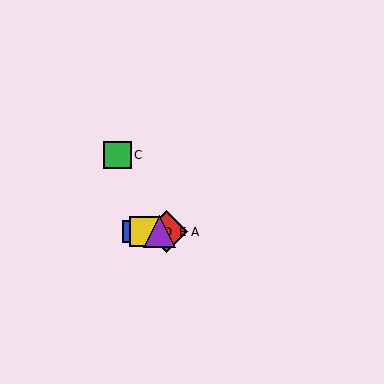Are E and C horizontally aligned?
No, E is at y≈232 and C is at y≈155.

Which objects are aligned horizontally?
Objects A, B, D, E are aligned horizontally.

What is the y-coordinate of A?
Object A is at y≈232.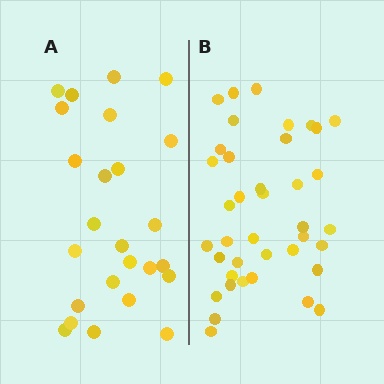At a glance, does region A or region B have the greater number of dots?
Region B (the right region) has more dots.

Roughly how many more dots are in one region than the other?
Region B has approximately 15 more dots than region A.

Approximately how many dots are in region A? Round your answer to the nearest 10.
About 20 dots. (The exact count is 25, which rounds to 20.)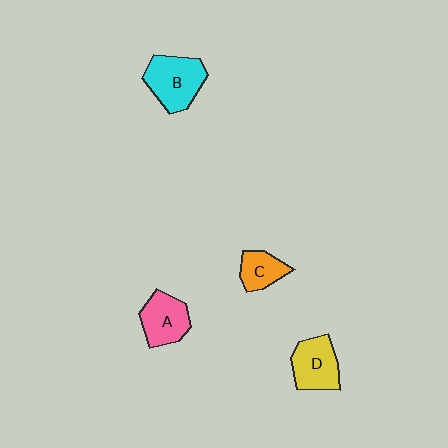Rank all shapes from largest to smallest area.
From largest to smallest: B (cyan), D (yellow), A (pink), C (orange).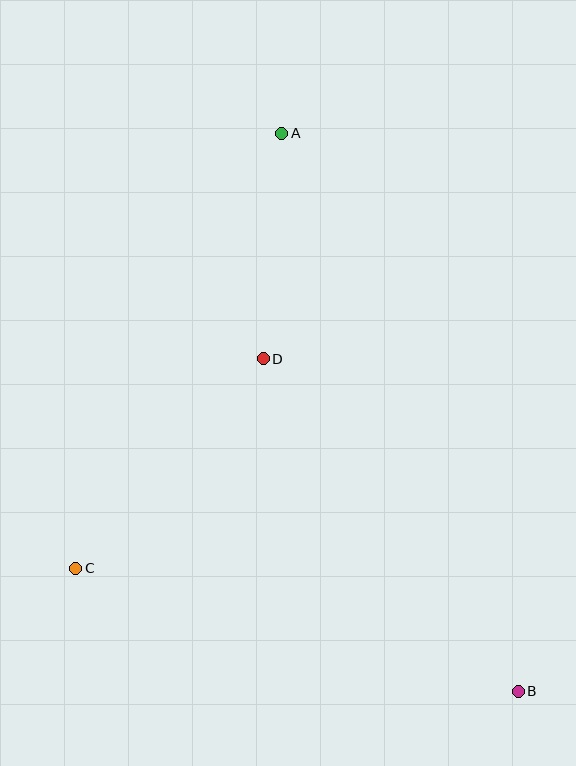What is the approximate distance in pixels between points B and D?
The distance between B and D is approximately 419 pixels.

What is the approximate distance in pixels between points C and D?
The distance between C and D is approximately 281 pixels.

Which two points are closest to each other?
Points A and D are closest to each other.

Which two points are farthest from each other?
Points A and B are farthest from each other.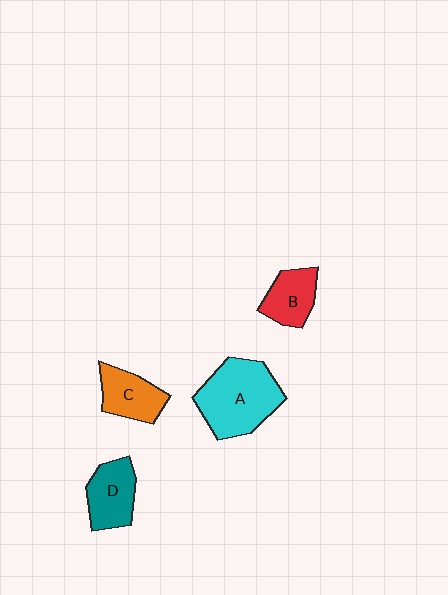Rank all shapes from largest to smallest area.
From largest to smallest: A (cyan), D (teal), C (orange), B (red).